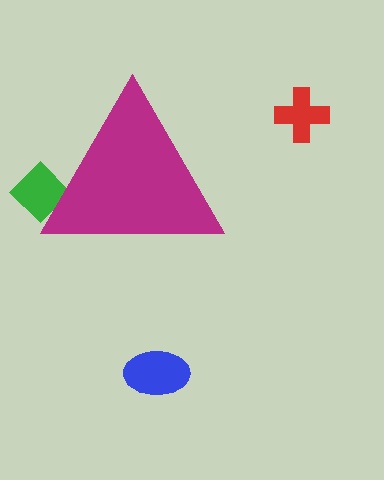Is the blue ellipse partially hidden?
No, the blue ellipse is fully visible.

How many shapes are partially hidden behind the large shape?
1 shape is partially hidden.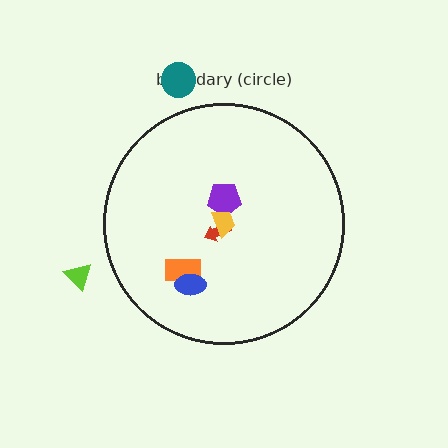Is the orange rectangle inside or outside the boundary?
Inside.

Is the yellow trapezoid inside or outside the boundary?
Inside.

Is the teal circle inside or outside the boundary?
Outside.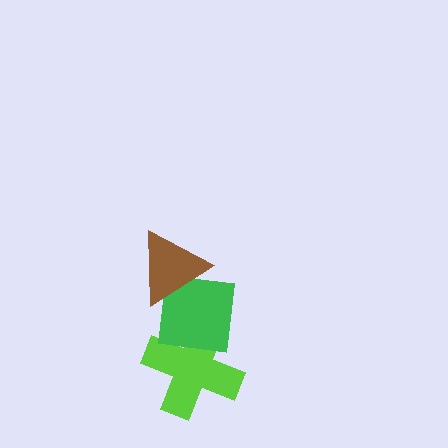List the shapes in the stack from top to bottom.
From top to bottom: the brown triangle, the green square, the lime cross.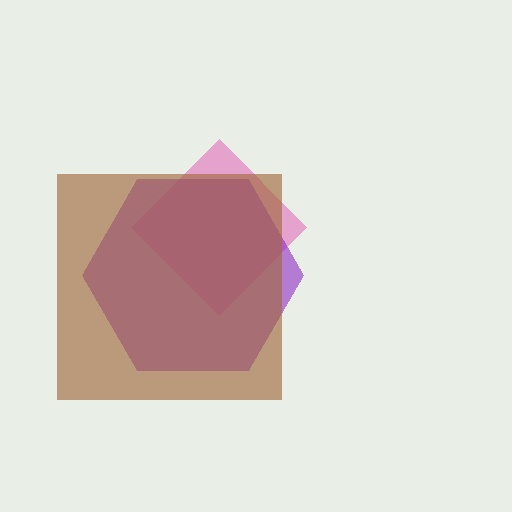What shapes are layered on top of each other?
The layered shapes are: a pink diamond, a purple hexagon, a brown square.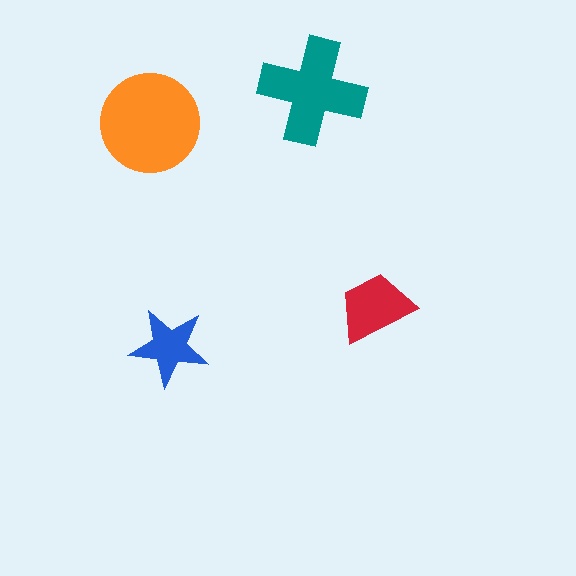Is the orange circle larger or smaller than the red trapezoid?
Larger.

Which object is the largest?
The orange circle.